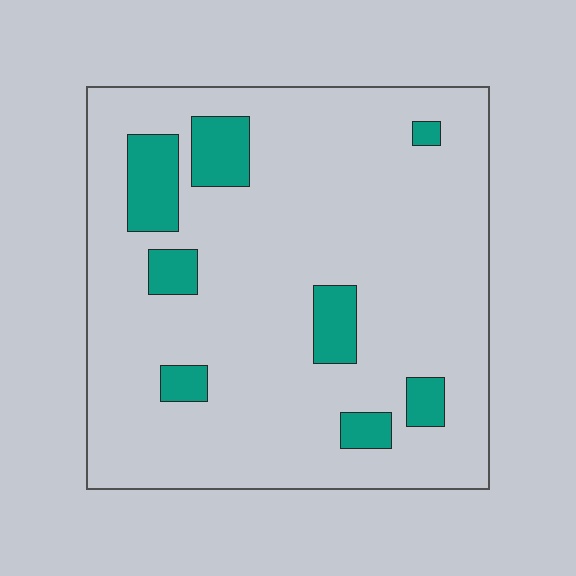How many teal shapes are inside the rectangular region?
8.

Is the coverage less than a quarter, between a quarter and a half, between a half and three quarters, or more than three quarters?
Less than a quarter.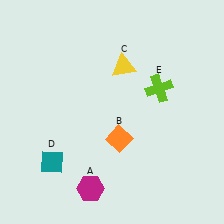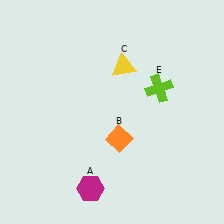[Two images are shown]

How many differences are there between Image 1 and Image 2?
There is 1 difference between the two images.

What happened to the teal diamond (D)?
The teal diamond (D) was removed in Image 2. It was in the bottom-left area of Image 1.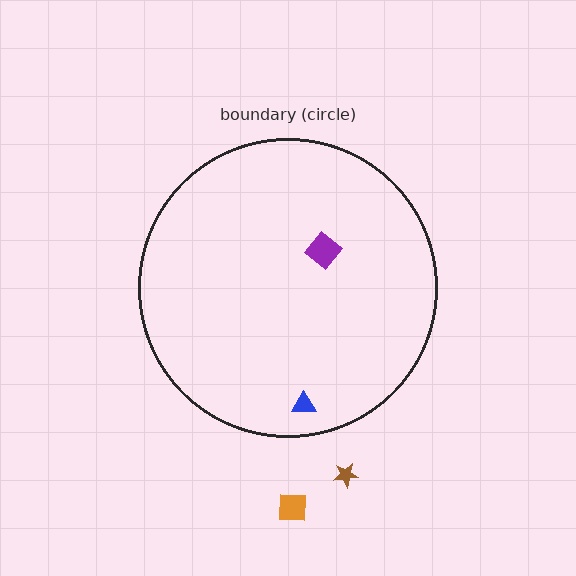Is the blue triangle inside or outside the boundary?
Inside.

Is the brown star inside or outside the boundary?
Outside.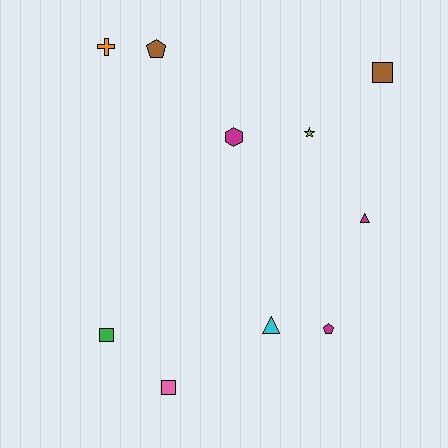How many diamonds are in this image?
There are no diamonds.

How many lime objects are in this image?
There is 1 lime object.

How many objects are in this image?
There are 10 objects.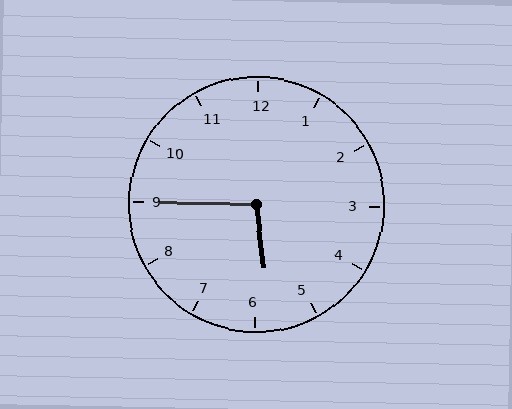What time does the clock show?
5:45.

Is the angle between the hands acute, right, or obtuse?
It is obtuse.